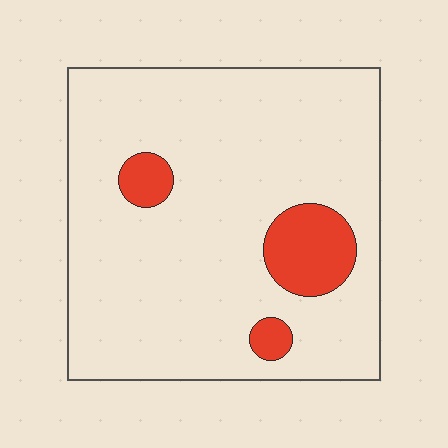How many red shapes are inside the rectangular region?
3.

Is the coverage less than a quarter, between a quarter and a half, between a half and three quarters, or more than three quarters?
Less than a quarter.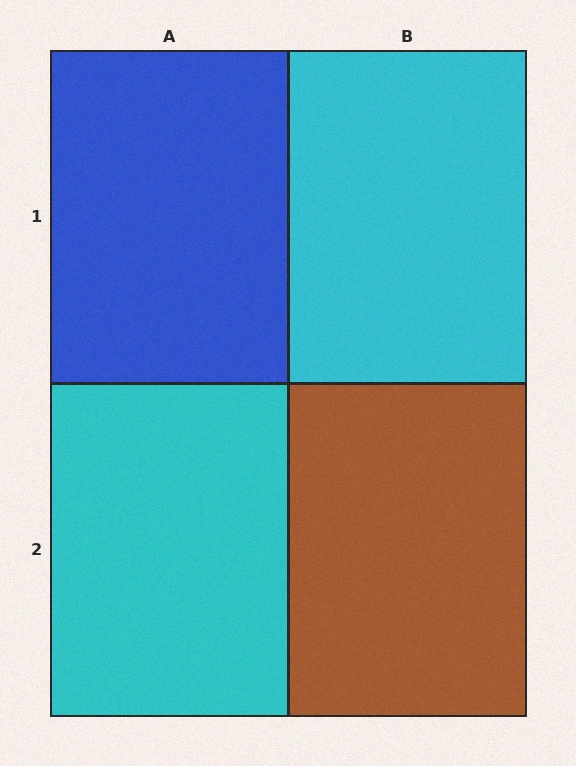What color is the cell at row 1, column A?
Blue.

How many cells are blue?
1 cell is blue.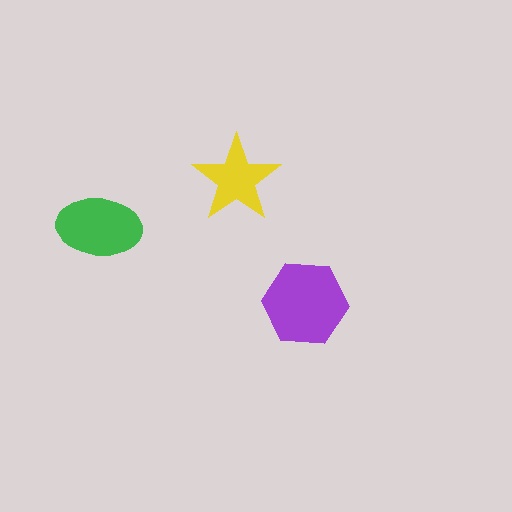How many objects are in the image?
There are 3 objects in the image.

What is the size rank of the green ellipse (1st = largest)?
2nd.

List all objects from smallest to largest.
The yellow star, the green ellipse, the purple hexagon.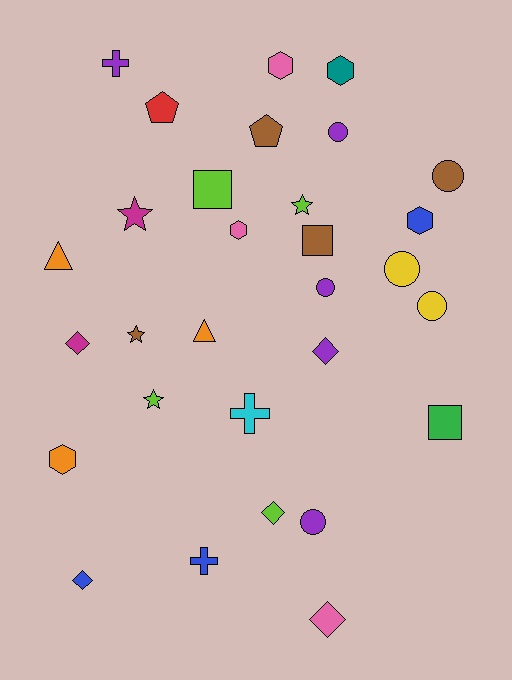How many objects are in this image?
There are 30 objects.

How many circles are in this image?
There are 6 circles.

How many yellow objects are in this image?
There are 2 yellow objects.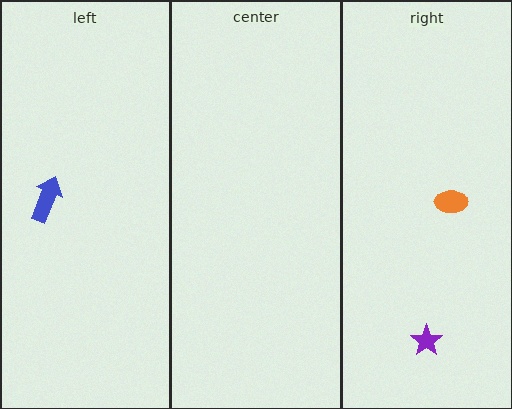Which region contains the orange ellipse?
The right region.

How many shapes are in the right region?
2.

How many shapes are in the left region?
1.